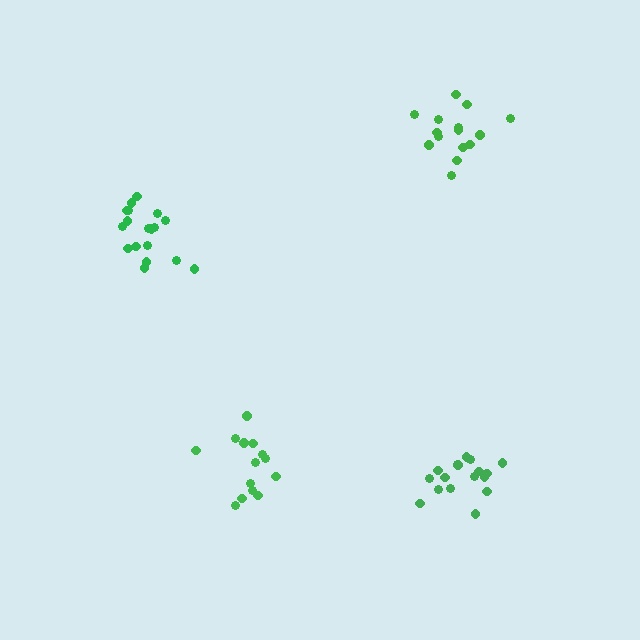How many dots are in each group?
Group 1: 14 dots, Group 2: 18 dots, Group 3: 17 dots, Group 4: 15 dots (64 total).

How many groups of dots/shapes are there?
There are 4 groups.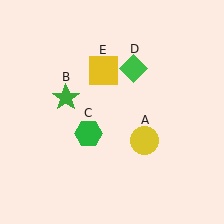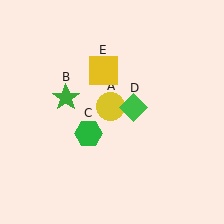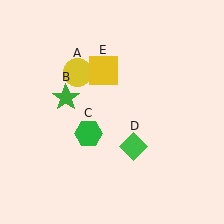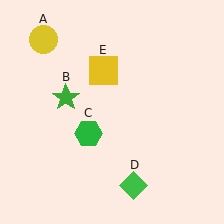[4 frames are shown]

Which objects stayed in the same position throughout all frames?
Green star (object B) and green hexagon (object C) and yellow square (object E) remained stationary.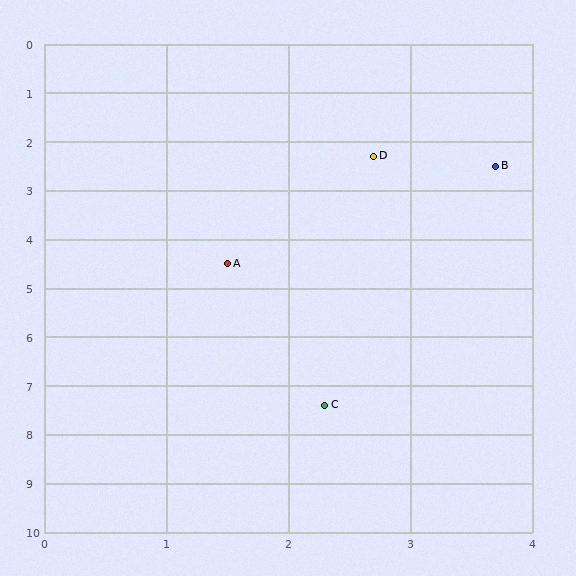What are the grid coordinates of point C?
Point C is at approximately (2.3, 7.4).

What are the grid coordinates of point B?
Point B is at approximately (3.7, 2.5).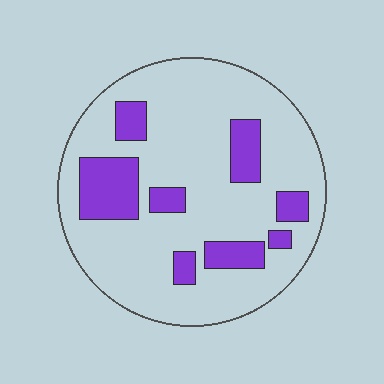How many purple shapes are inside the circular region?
8.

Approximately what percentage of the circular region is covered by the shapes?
Approximately 20%.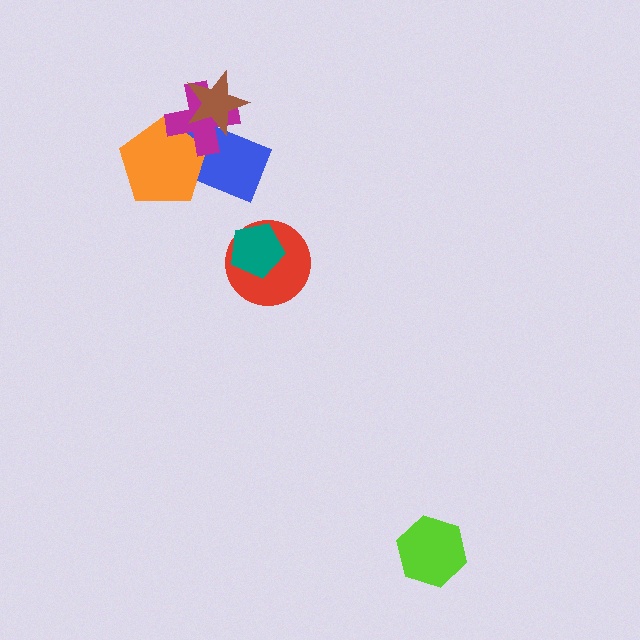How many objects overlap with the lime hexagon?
0 objects overlap with the lime hexagon.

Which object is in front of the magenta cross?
The brown star is in front of the magenta cross.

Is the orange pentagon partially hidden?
Yes, it is partially covered by another shape.